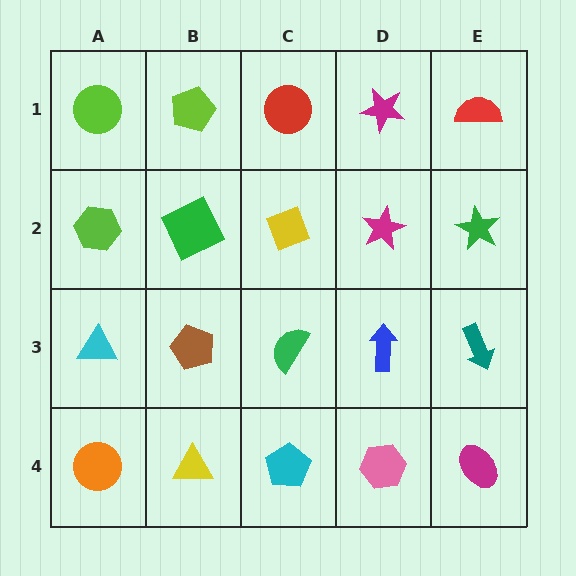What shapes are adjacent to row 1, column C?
A yellow diamond (row 2, column C), a lime pentagon (row 1, column B), a magenta star (row 1, column D).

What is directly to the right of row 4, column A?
A yellow triangle.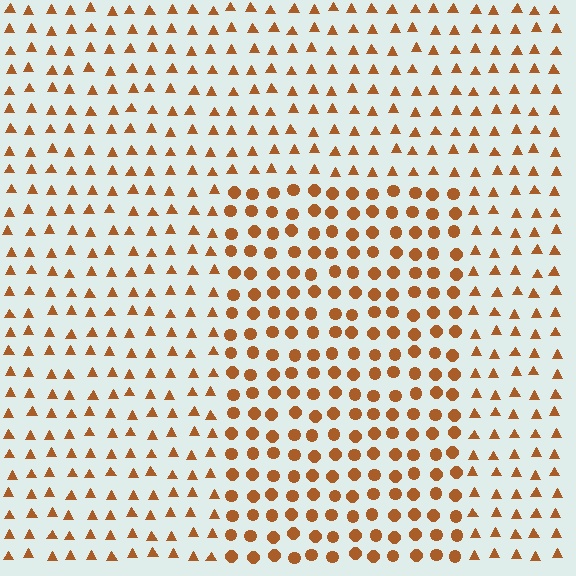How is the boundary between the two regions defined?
The boundary is defined by a change in element shape: circles inside vs. triangles outside. All elements share the same color and spacing.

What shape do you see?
I see a rectangle.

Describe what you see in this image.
The image is filled with small brown elements arranged in a uniform grid. A rectangle-shaped region contains circles, while the surrounding area contains triangles. The boundary is defined purely by the change in element shape.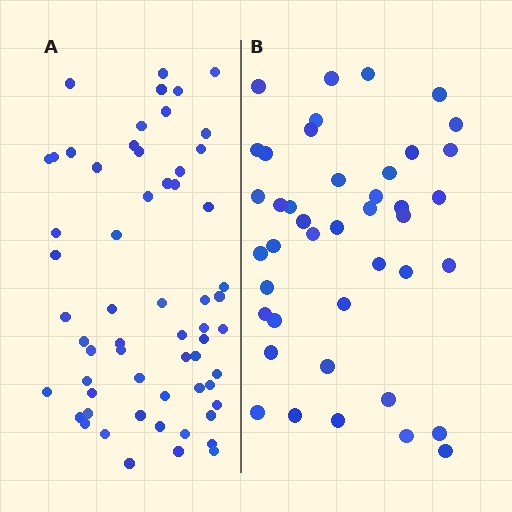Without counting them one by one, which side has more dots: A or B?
Region A (the left region) has more dots.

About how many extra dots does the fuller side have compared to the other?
Region A has approximately 20 more dots than region B.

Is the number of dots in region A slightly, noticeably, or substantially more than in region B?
Region A has noticeably more, but not dramatically so. The ratio is roughly 1.4 to 1.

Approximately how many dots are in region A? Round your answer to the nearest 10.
About 60 dots.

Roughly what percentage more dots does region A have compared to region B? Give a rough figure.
About 45% more.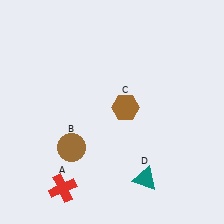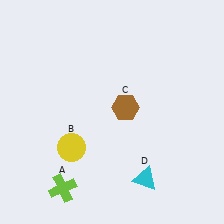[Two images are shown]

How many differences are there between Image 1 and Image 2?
There are 3 differences between the two images.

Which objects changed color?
A changed from red to lime. B changed from brown to yellow. D changed from teal to cyan.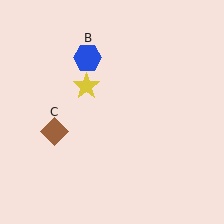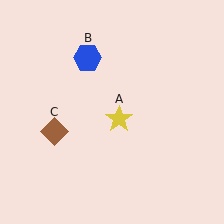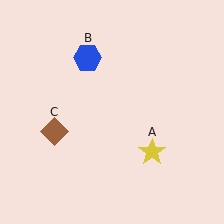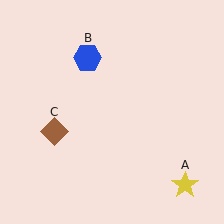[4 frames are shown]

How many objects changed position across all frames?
1 object changed position: yellow star (object A).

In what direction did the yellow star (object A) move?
The yellow star (object A) moved down and to the right.